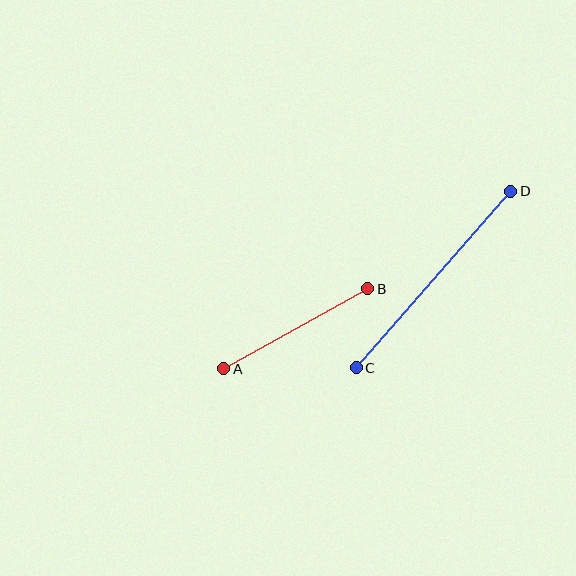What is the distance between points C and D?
The distance is approximately 235 pixels.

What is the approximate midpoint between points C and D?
The midpoint is at approximately (434, 280) pixels.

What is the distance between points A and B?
The distance is approximately 164 pixels.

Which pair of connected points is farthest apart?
Points C and D are farthest apart.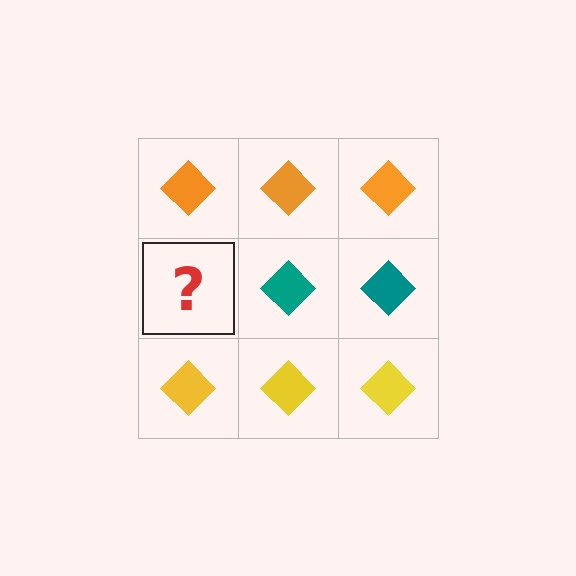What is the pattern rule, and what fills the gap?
The rule is that each row has a consistent color. The gap should be filled with a teal diamond.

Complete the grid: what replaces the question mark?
The question mark should be replaced with a teal diamond.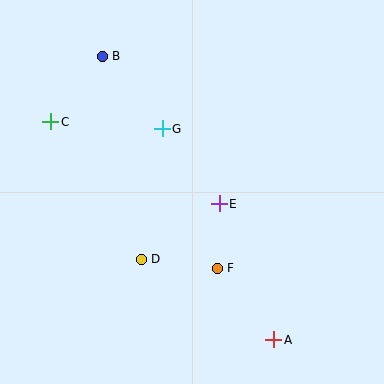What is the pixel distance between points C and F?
The distance between C and F is 222 pixels.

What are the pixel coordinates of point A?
Point A is at (274, 340).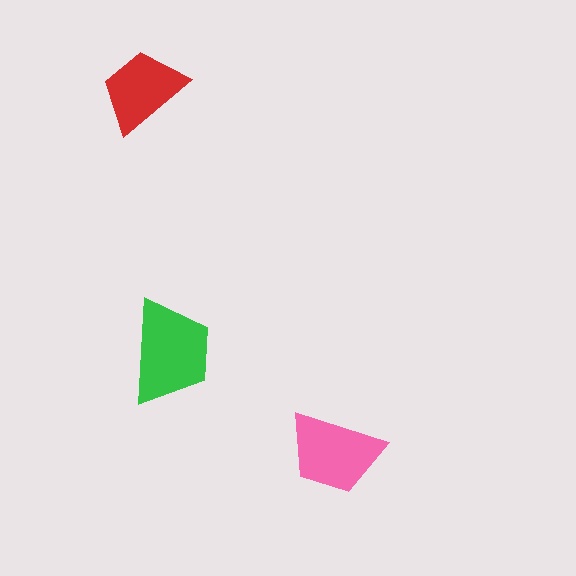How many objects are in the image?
There are 3 objects in the image.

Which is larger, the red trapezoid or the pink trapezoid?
The pink one.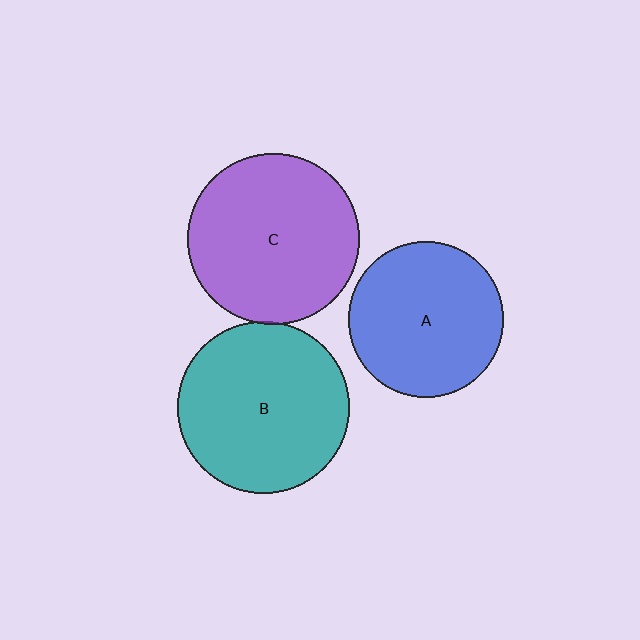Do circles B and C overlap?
Yes.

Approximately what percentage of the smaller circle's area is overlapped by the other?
Approximately 5%.